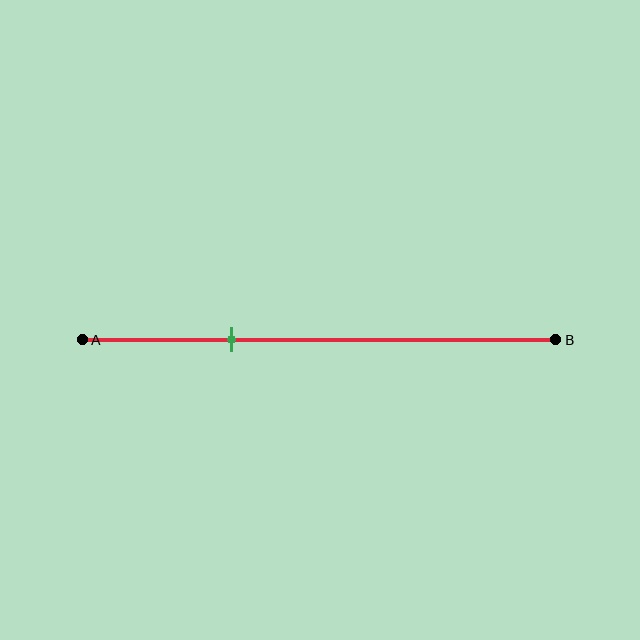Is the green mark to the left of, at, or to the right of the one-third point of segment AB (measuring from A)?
The green mark is approximately at the one-third point of segment AB.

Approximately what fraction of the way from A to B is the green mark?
The green mark is approximately 30% of the way from A to B.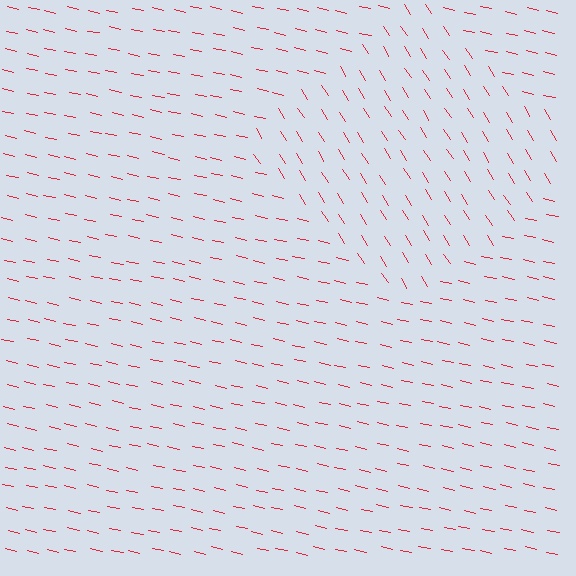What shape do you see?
I see a diamond.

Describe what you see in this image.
The image is filled with small red line segments. A diamond region in the image has lines oriented differently from the surrounding lines, creating a visible texture boundary.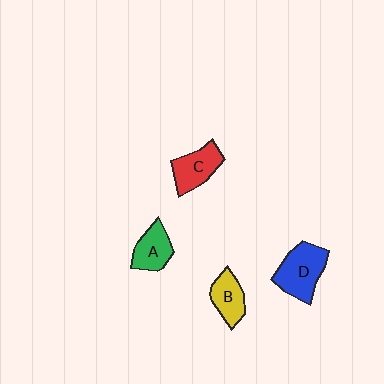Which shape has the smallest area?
Shape B (yellow).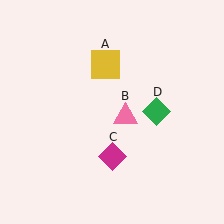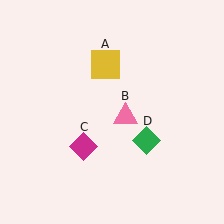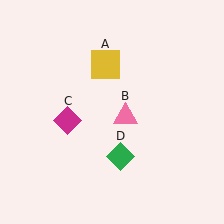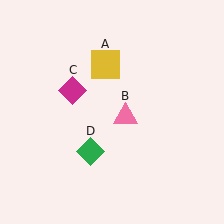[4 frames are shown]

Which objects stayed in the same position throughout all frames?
Yellow square (object A) and pink triangle (object B) remained stationary.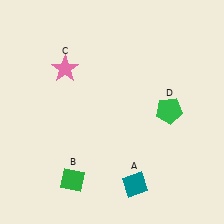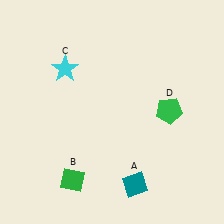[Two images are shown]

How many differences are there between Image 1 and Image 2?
There is 1 difference between the two images.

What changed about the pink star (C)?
In Image 1, C is pink. In Image 2, it changed to cyan.